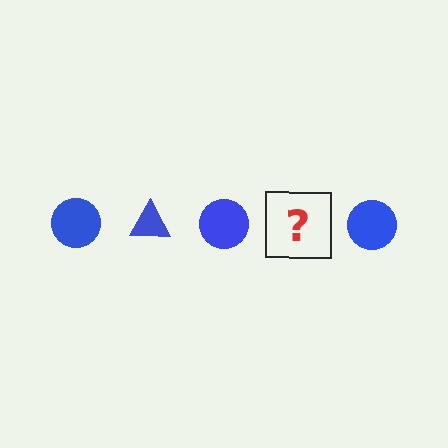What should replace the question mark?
The question mark should be replaced with a blue triangle.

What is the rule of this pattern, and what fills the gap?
The rule is that the pattern cycles through circle, triangle shapes in blue. The gap should be filled with a blue triangle.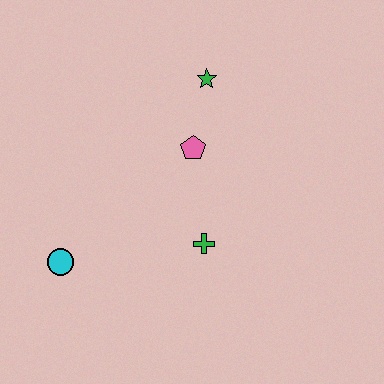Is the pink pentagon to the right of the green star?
No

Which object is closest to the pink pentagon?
The green star is closest to the pink pentagon.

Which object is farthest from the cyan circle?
The green star is farthest from the cyan circle.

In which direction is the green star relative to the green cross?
The green star is above the green cross.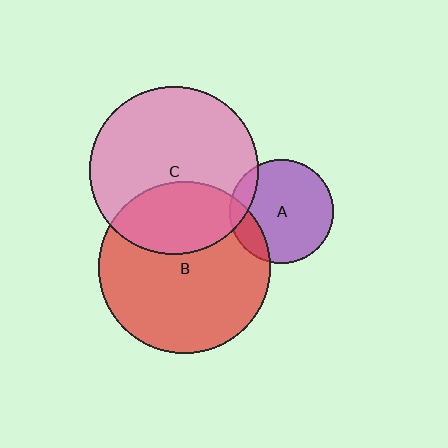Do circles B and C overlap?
Yes.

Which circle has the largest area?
Circle B (red).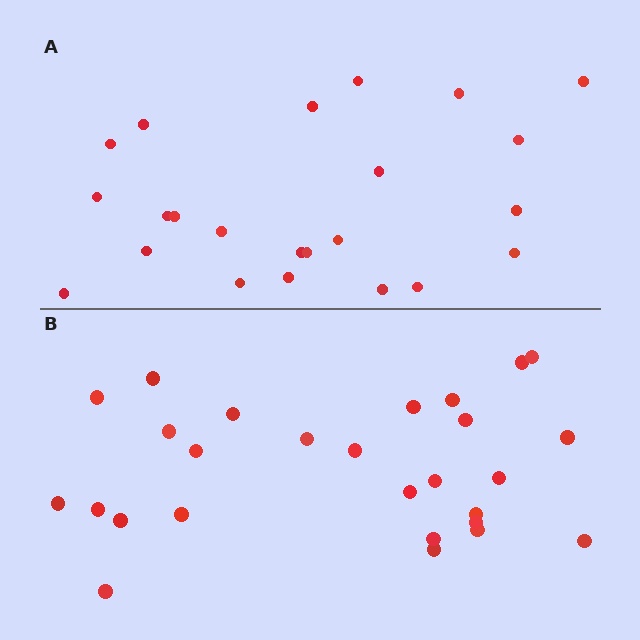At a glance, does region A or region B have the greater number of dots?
Region B (the bottom region) has more dots.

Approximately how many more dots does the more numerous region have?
Region B has about 4 more dots than region A.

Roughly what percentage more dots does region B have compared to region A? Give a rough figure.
About 15% more.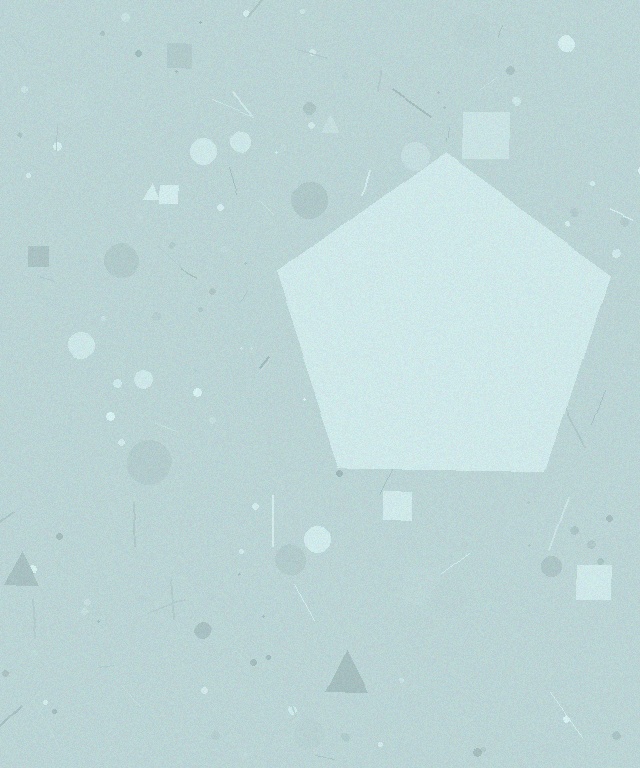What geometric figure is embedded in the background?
A pentagon is embedded in the background.